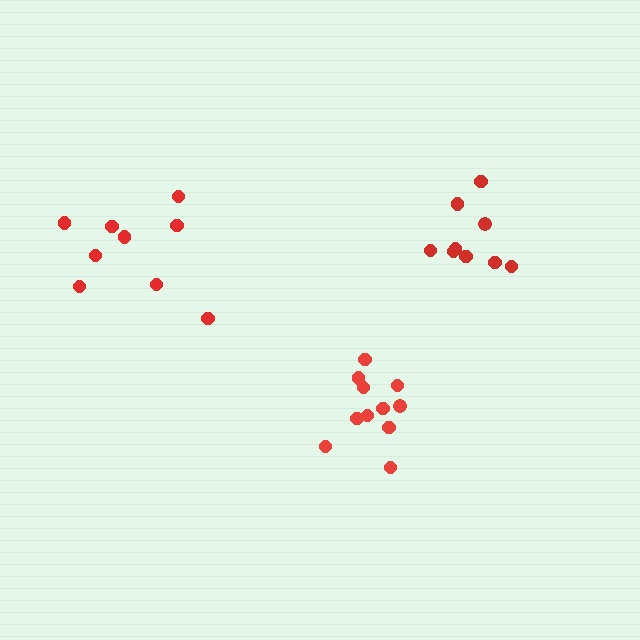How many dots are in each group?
Group 1: 11 dots, Group 2: 9 dots, Group 3: 9 dots (29 total).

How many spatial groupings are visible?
There are 3 spatial groupings.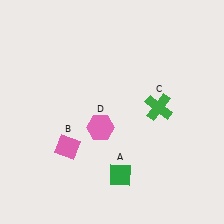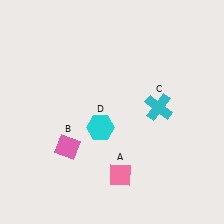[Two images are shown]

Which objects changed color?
A changed from green to pink. C changed from green to cyan. D changed from pink to cyan.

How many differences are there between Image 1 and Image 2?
There are 3 differences between the two images.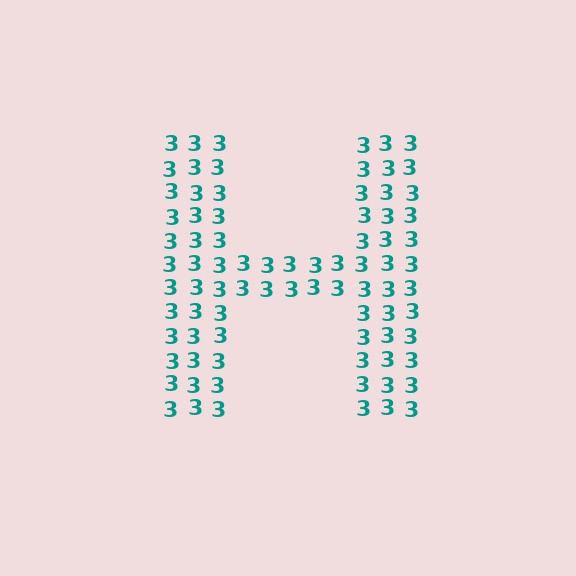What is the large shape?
The large shape is the letter H.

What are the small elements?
The small elements are digit 3's.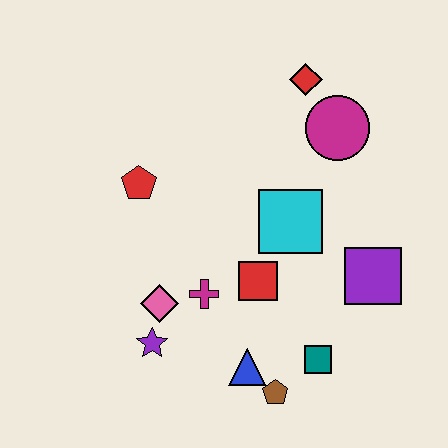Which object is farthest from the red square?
The red diamond is farthest from the red square.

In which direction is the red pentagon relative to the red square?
The red pentagon is to the left of the red square.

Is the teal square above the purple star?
No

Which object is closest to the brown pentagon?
The blue triangle is closest to the brown pentagon.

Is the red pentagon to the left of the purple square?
Yes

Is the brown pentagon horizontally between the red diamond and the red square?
Yes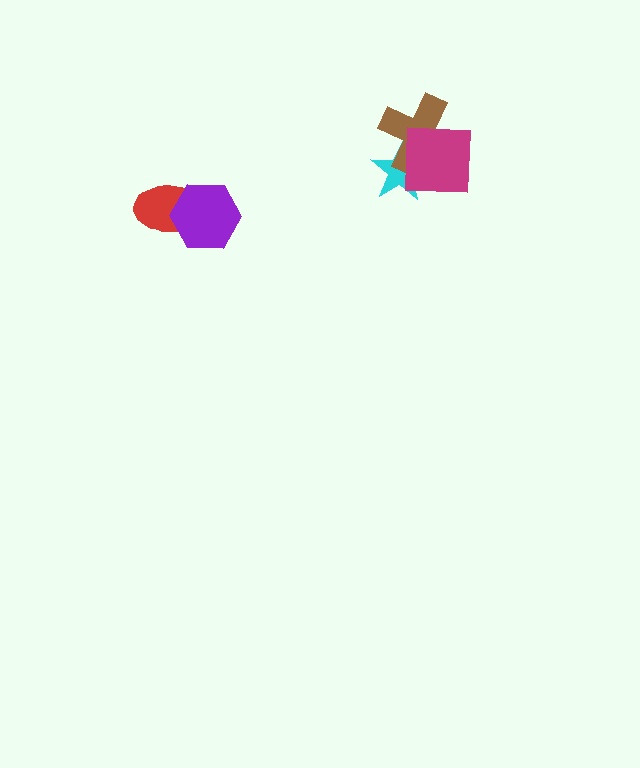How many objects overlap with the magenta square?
2 objects overlap with the magenta square.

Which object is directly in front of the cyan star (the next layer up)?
The brown cross is directly in front of the cyan star.